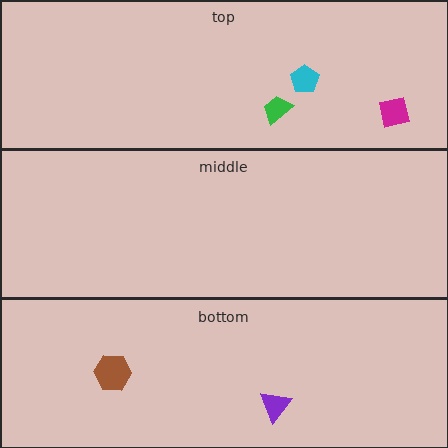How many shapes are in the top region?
3.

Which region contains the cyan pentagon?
The top region.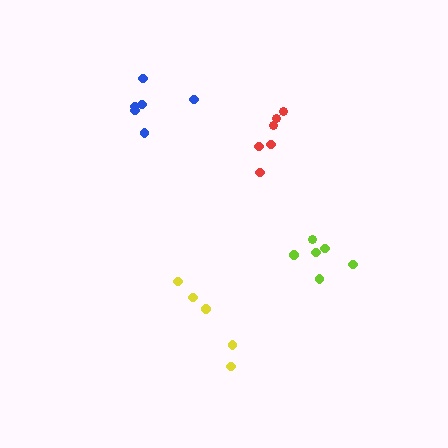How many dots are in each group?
Group 1: 6 dots, Group 2: 5 dots, Group 3: 6 dots, Group 4: 6 dots (23 total).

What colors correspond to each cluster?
The clusters are colored: lime, yellow, red, blue.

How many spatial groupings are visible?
There are 4 spatial groupings.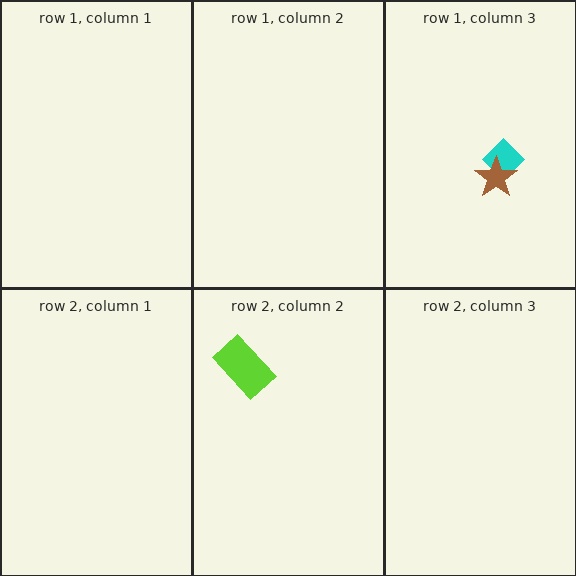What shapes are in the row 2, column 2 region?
The lime rectangle.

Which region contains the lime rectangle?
The row 2, column 2 region.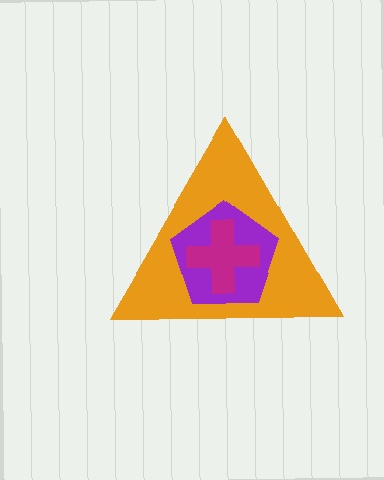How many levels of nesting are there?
3.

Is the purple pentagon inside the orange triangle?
Yes.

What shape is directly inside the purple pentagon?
The magenta cross.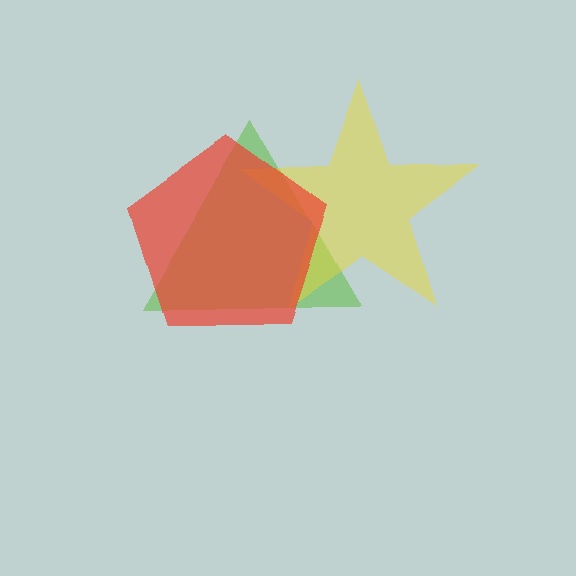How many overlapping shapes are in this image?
There are 3 overlapping shapes in the image.